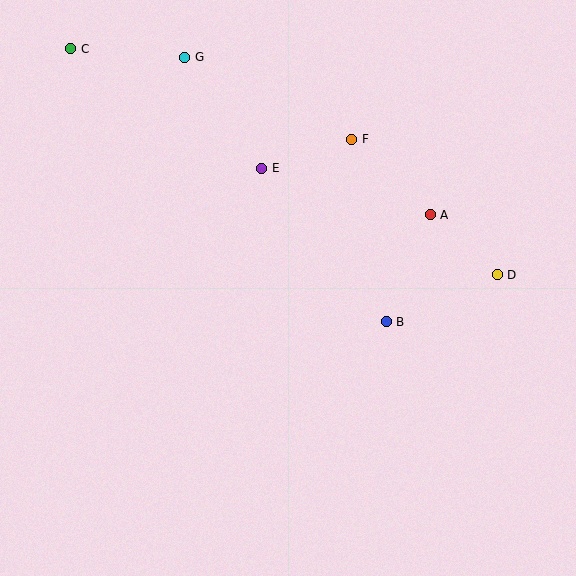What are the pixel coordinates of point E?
Point E is at (262, 168).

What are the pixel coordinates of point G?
Point G is at (185, 57).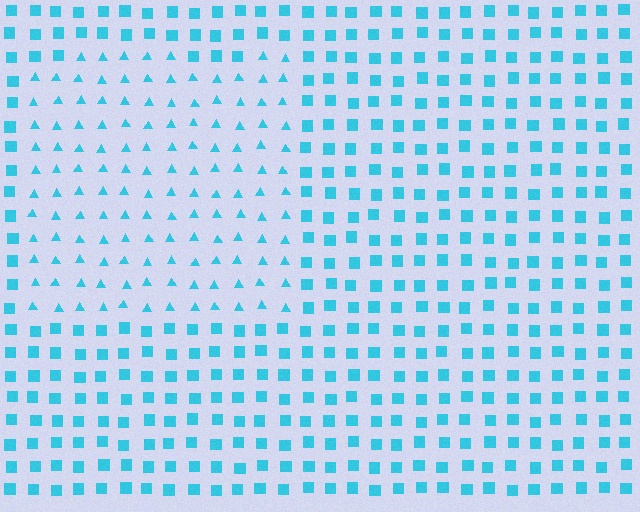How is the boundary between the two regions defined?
The boundary is defined by a change in element shape: triangles inside vs. squares outside. All elements share the same color and spacing.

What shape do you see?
I see a rectangle.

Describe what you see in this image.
The image is filled with small cyan elements arranged in a uniform grid. A rectangle-shaped region contains triangles, while the surrounding area contains squares. The boundary is defined purely by the change in element shape.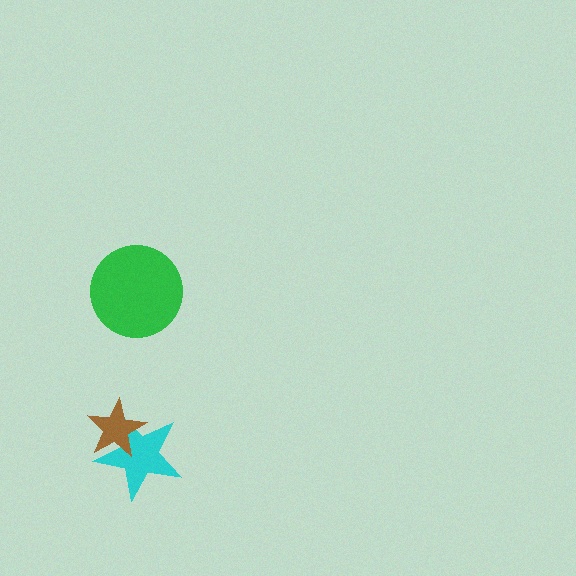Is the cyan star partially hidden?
Yes, it is partially covered by another shape.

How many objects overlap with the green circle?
0 objects overlap with the green circle.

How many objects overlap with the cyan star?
1 object overlaps with the cyan star.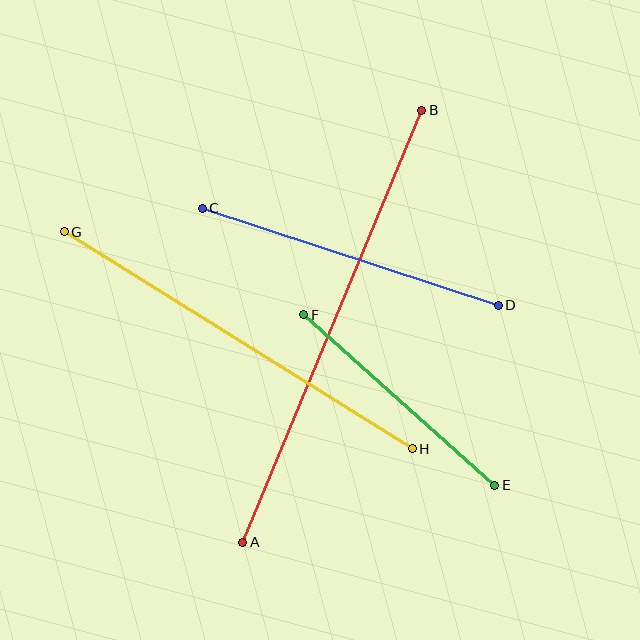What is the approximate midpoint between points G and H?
The midpoint is at approximately (238, 340) pixels.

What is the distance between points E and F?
The distance is approximately 256 pixels.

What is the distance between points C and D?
The distance is approximately 311 pixels.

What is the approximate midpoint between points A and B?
The midpoint is at approximately (332, 326) pixels.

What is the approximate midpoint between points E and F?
The midpoint is at approximately (399, 400) pixels.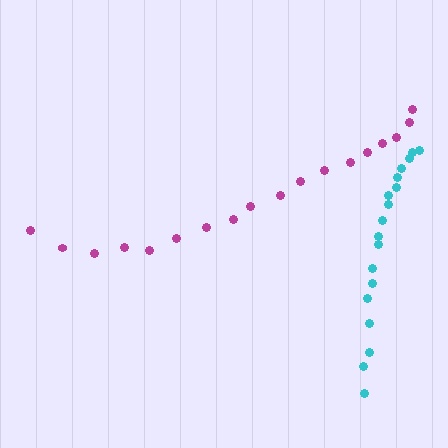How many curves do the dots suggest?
There are 2 distinct paths.